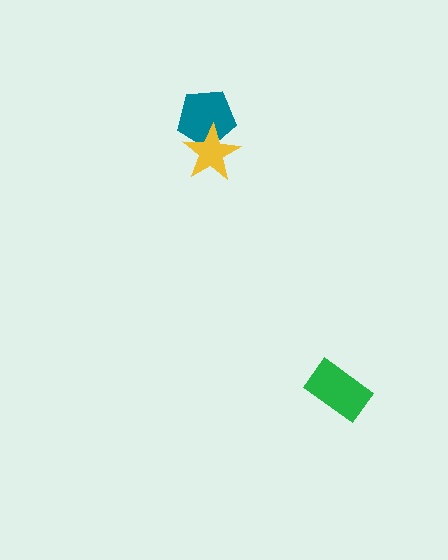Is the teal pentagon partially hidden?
Yes, it is partially covered by another shape.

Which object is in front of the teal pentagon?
The yellow star is in front of the teal pentagon.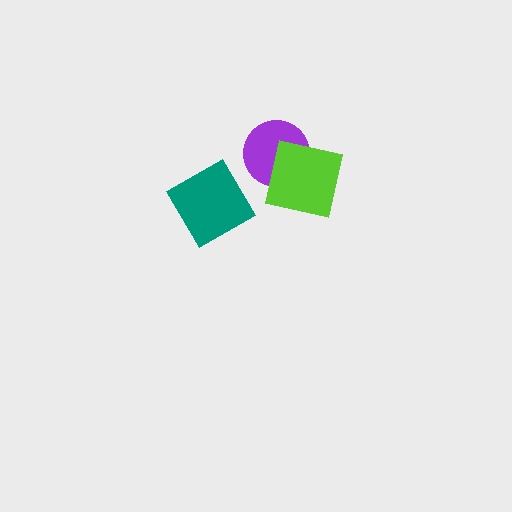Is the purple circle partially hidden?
Yes, it is partially covered by another shape.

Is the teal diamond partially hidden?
No, no other shape covers it.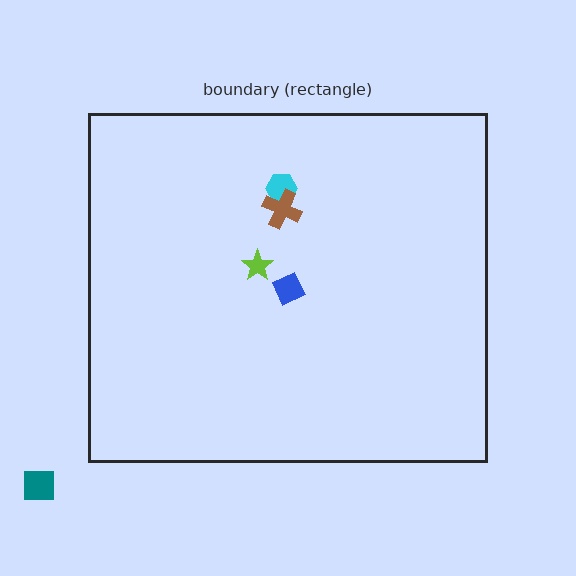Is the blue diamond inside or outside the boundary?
Inside.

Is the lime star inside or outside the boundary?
Inside.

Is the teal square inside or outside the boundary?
Outside.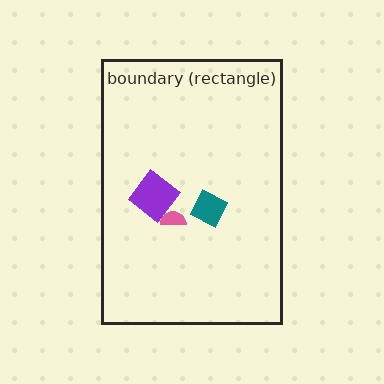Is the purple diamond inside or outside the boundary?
Inside.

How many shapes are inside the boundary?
3 inside, 0 outside.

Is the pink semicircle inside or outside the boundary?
Inside.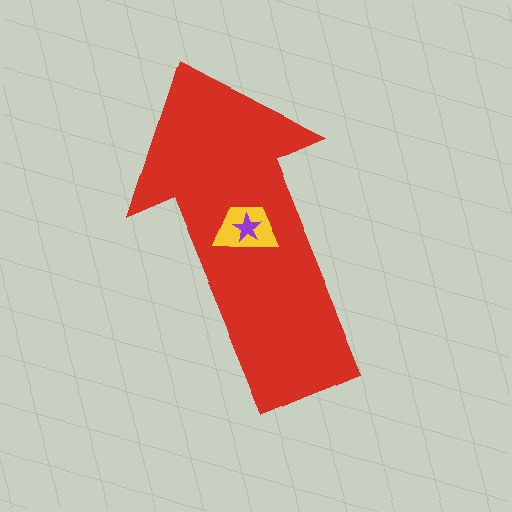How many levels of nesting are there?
3.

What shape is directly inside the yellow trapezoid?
The purple star.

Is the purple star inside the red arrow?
Yes.